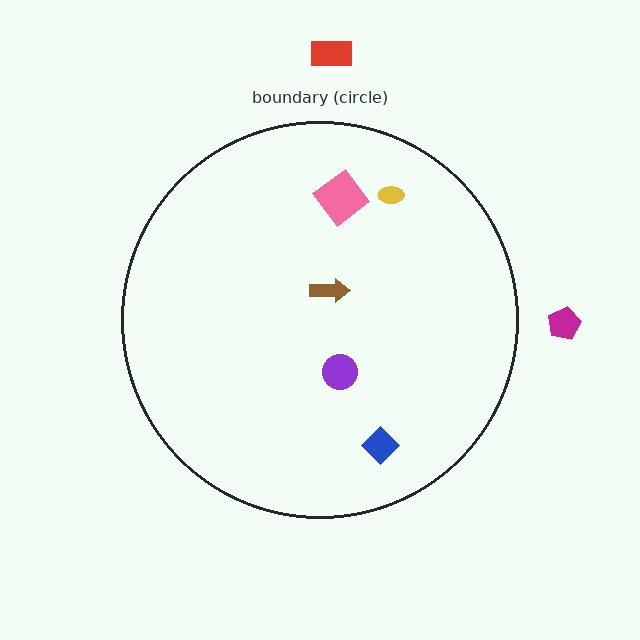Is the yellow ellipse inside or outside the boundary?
Inside.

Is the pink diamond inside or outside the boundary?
Inside.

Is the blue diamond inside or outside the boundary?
Inside.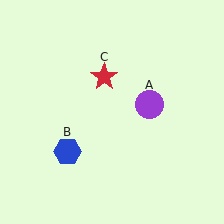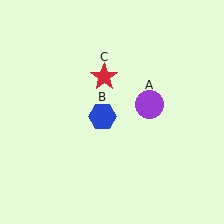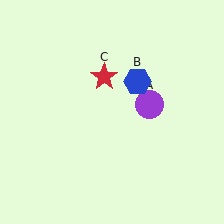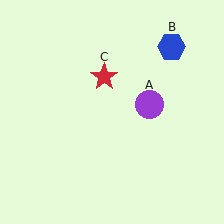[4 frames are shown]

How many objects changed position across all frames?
1 object changed position: blue hexagon (object B).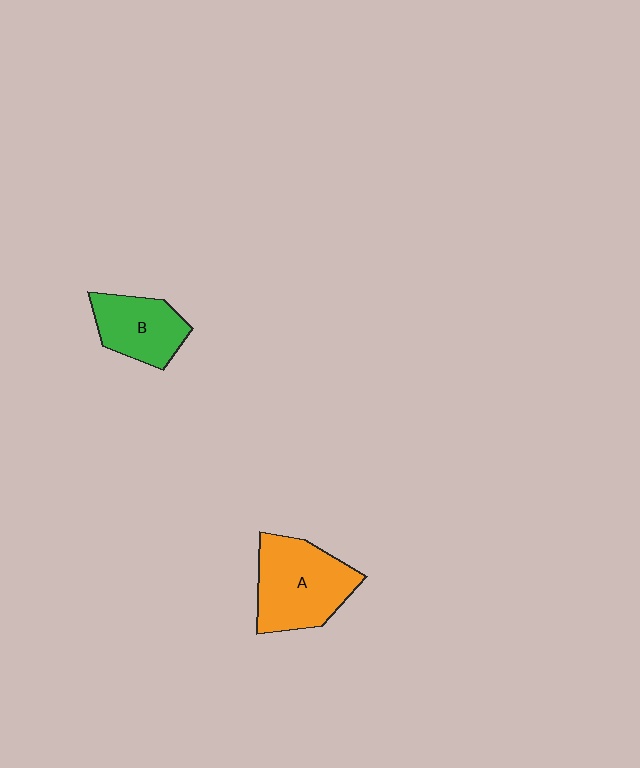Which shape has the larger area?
Shape A (orange).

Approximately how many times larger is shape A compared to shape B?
Approximately 1.5 times.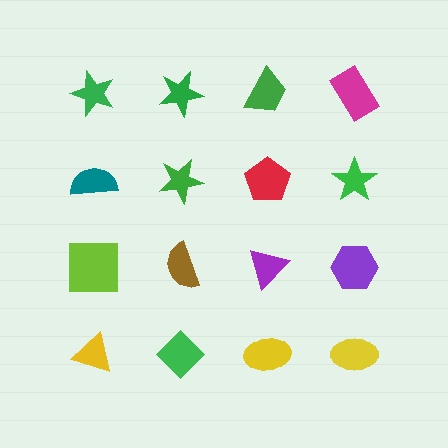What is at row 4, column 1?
A yellow triangle.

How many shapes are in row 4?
4 shapes.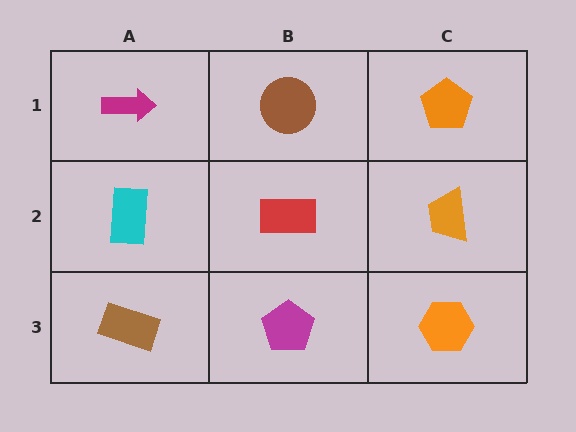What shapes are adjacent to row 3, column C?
An orange trapezoid (row 2, column C), a magenta pentagon (row 3, column B).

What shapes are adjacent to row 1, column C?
An orange trapezoid (row 2, column C), a brown circle (row 1, column B).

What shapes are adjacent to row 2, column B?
A brown circle (row 1, column B), a magenta pentagon (row 3, column B), a cyan rectangle (row 2, column A), an orange trapezoid (row 2, column C).